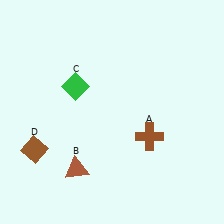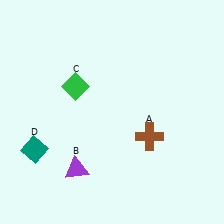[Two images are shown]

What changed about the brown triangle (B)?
In Image 1, B is brown. In Image 2, it changed to purple.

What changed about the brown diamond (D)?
In Image 1, D is brown. In Image 2, it changed to teal.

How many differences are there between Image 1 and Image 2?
There are 2 differences between the two images.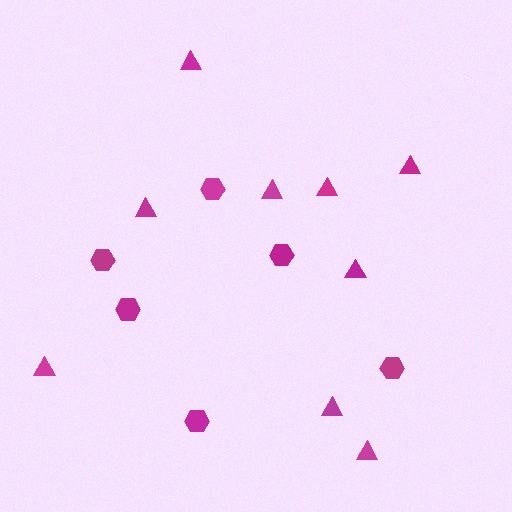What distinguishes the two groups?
There are 2 groups: one group of hexagons (6) and one group of triangles (9).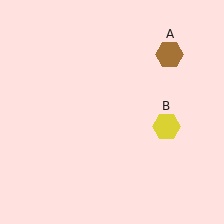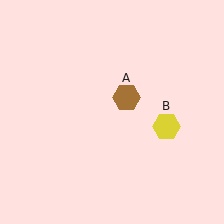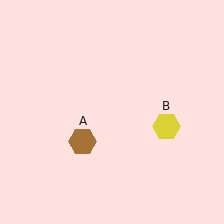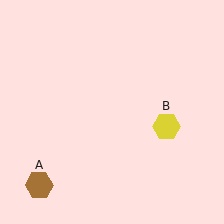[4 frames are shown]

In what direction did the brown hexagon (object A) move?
The brown hexagon (object A) moved down and to the left.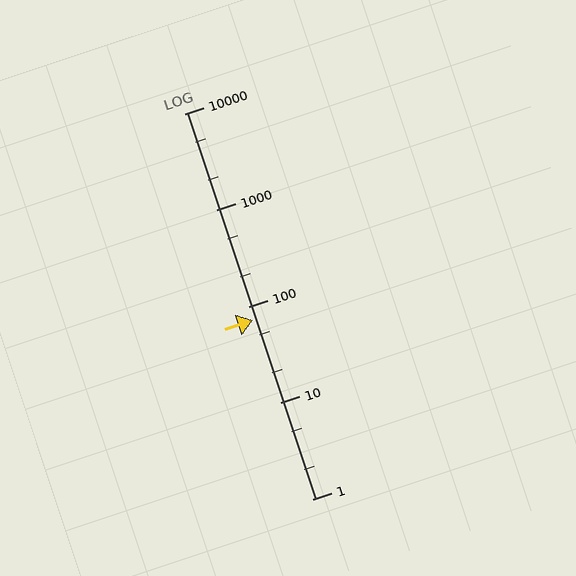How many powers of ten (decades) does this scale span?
The scale spans 4 decades, from 1 to 10000.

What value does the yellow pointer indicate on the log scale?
The pointer indicates approximately 72.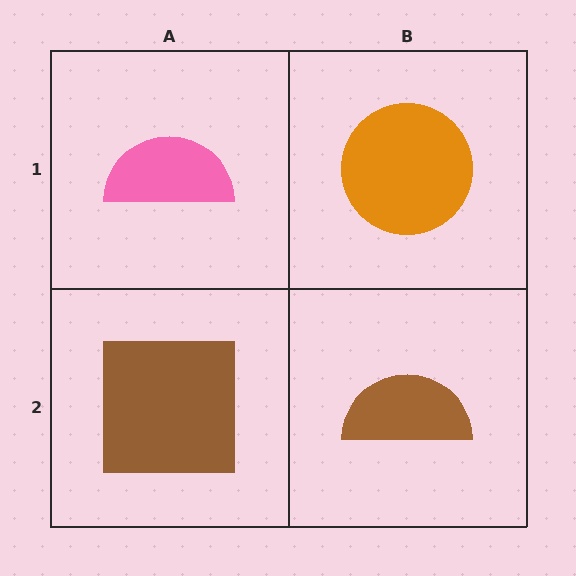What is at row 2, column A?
A brown square.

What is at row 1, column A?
A pink semicircle.